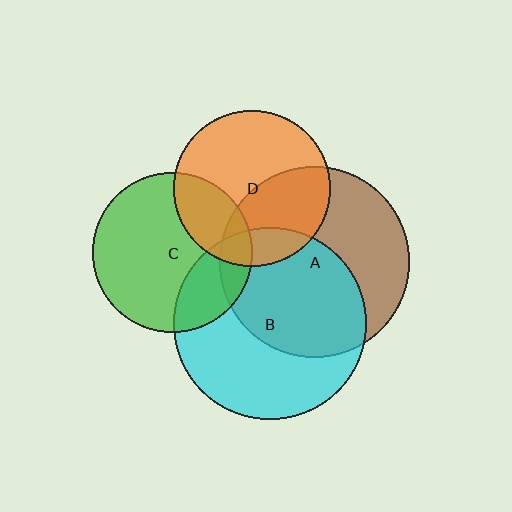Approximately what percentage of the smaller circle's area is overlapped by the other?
Approximately 10%.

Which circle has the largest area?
Circle B (cyan).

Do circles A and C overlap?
Yes.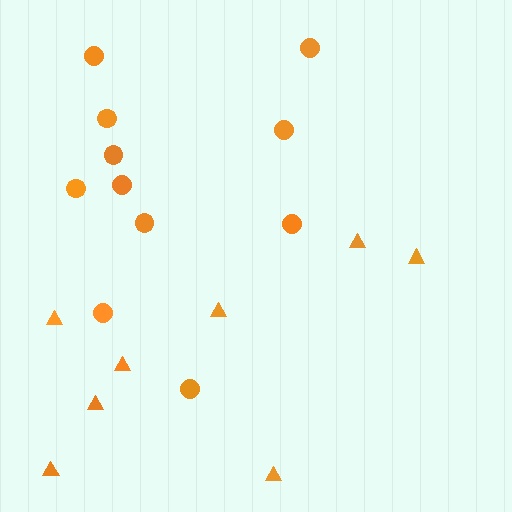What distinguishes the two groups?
There are 2 groups: one group of triangles (8) and one group of circles (11).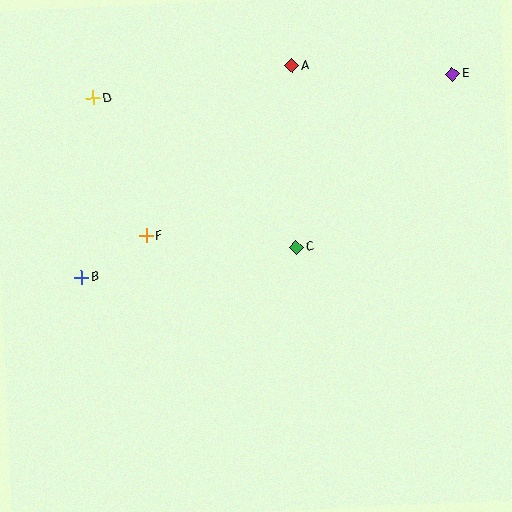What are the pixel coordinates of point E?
Point E is at (452, 74).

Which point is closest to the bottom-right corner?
Point C is closest to the bottom-right corner.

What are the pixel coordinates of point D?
Point D is at (93, 98).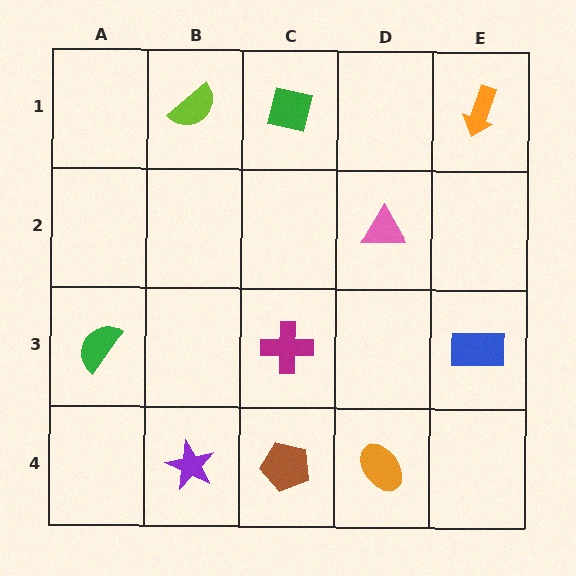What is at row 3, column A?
A green semicircle.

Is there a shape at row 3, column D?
No, that cell is empty.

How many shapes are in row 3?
3 shapes.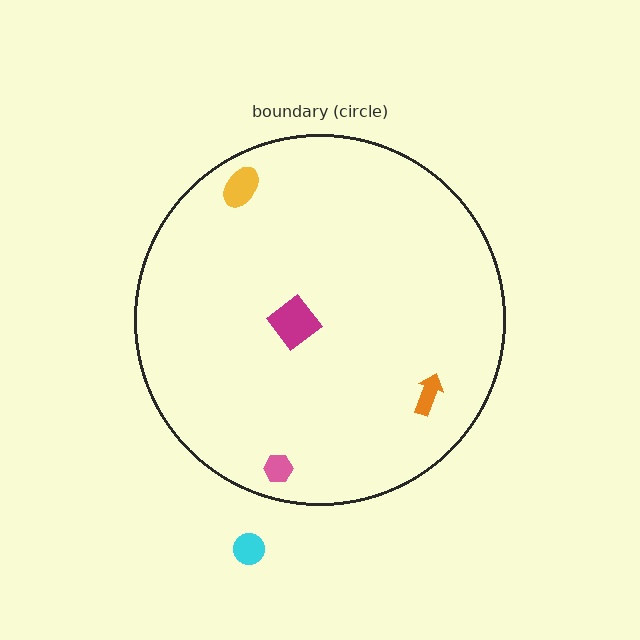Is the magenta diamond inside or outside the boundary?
Inside.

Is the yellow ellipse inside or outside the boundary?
Inside.